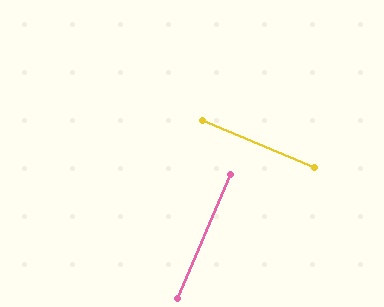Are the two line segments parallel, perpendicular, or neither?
Perpendicular — they meet at approximately 90°.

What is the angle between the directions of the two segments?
Approximately 90 degrees.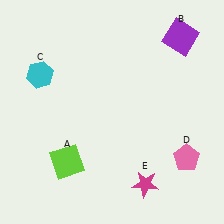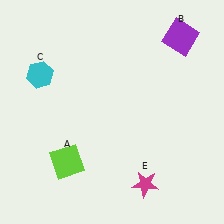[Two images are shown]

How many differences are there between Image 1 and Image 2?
There is 1 difference between the two images.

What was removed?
The pink pentagon (D) was removed in Image 2.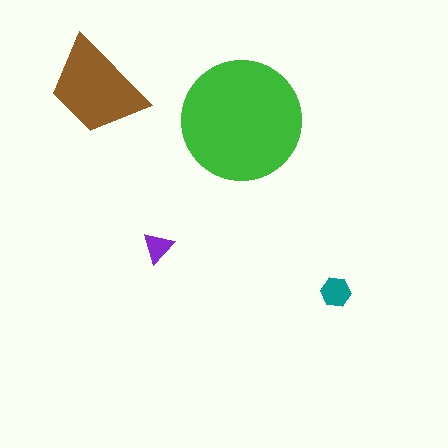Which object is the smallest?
The purple triangle.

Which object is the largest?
The green circle.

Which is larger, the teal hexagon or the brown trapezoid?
The brown trapezoid.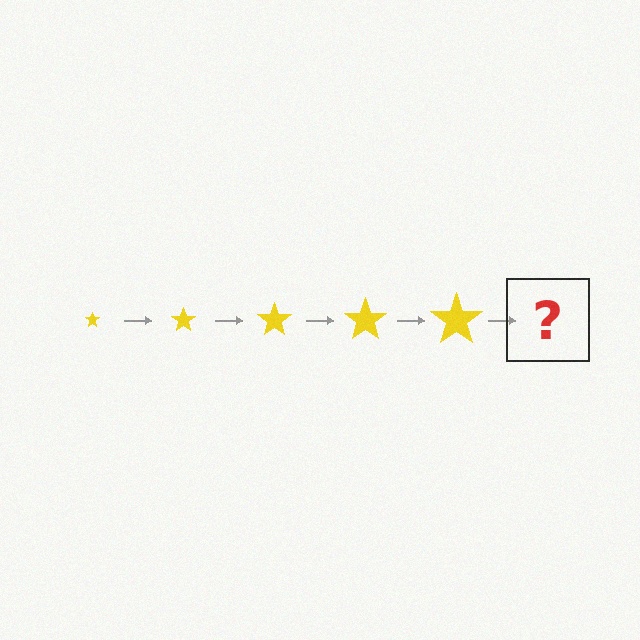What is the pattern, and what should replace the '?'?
The pattern is that the star gets progressively larger each step. The '?' should be a yellow star, larger than the previous one.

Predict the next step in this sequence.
The next step is a yellow star, larger than the previous one.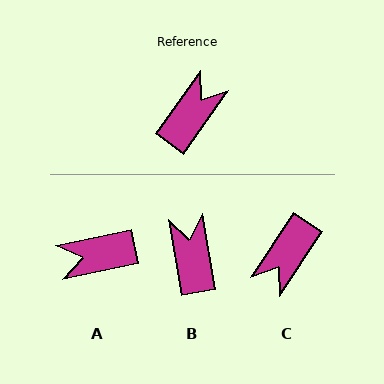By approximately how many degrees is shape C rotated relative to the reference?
Approximately 178 degrees clockwise.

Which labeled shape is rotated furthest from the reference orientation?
C, about 178 degrees away.